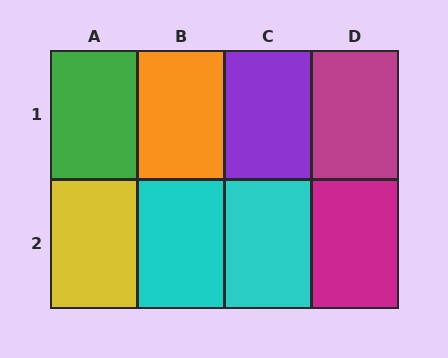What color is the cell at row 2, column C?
Cyan.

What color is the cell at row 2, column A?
Yellow.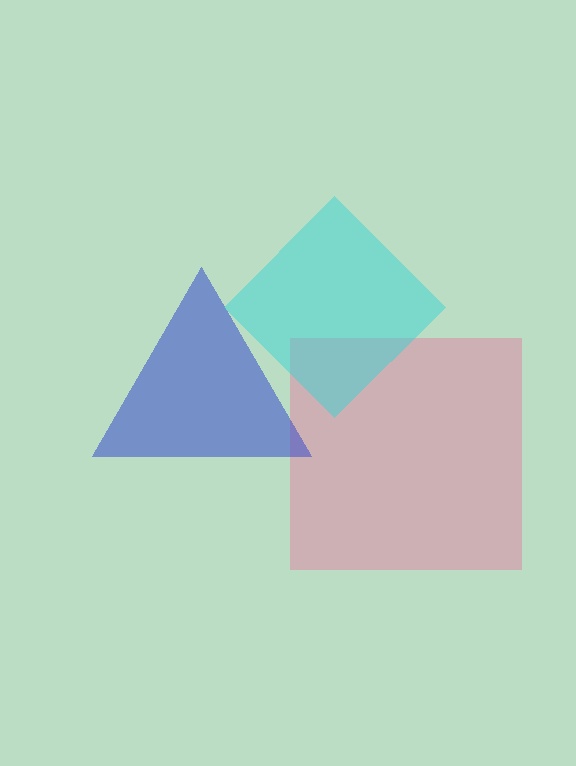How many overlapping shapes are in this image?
There are 3 overlapping shapes in the image.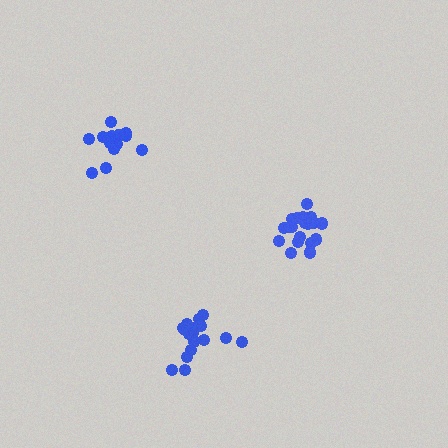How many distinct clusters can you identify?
There are 3 distinct clusters.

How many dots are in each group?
Group 1: 14 dots, Group 2: 18 dots, Group 3: 19 dots (51 total).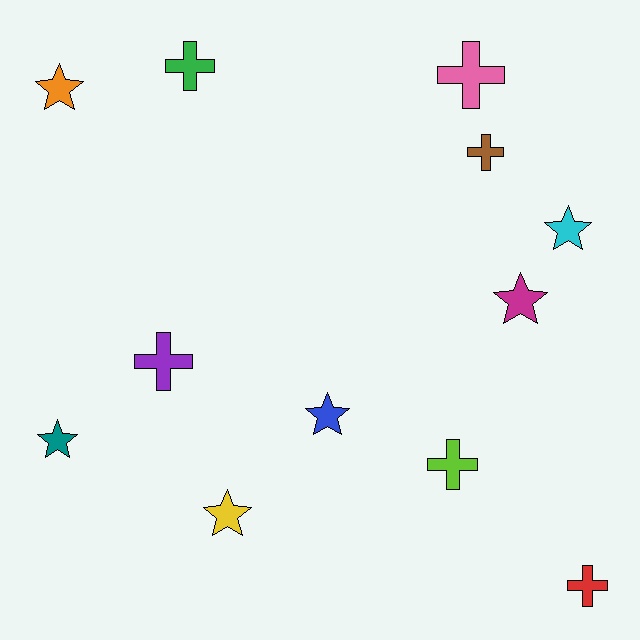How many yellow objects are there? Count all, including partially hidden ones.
There is 1 yellow object.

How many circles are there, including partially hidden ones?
There are no circles.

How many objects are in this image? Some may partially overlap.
There are 12 objects.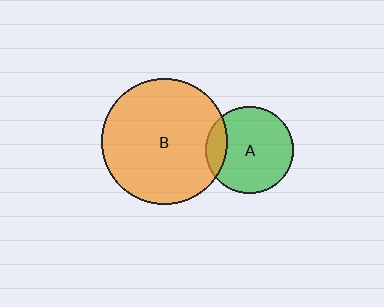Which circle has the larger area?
Circle B (orange).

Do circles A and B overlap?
Yes.